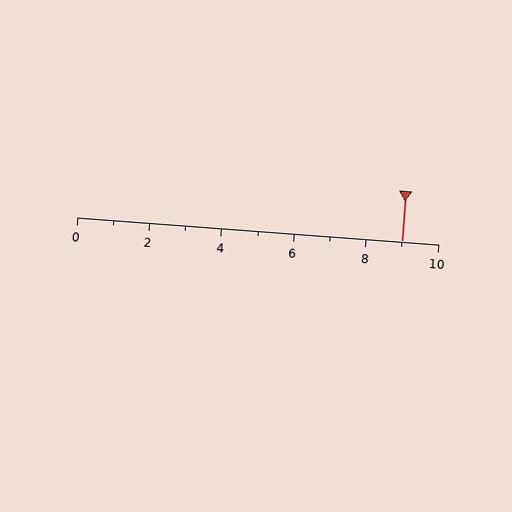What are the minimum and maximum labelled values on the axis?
The axis runs from 0 to 10.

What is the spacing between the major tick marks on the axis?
The major ticks are spaced 2 apart.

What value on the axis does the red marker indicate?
The marker indicates approximately 9.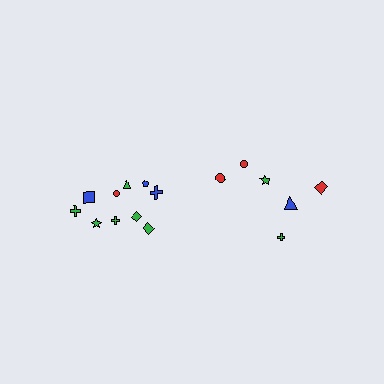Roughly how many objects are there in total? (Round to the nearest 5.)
Roughly 15 objects in total.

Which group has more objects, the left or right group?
The left group.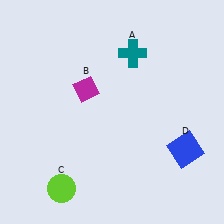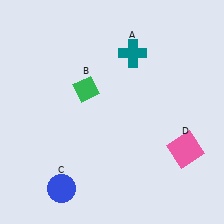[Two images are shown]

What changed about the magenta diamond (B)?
In Image 1, B is magenta. In Image 2, it changed to green.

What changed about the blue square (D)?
In Image 1, D is blue. In Image 2, it changed to pink.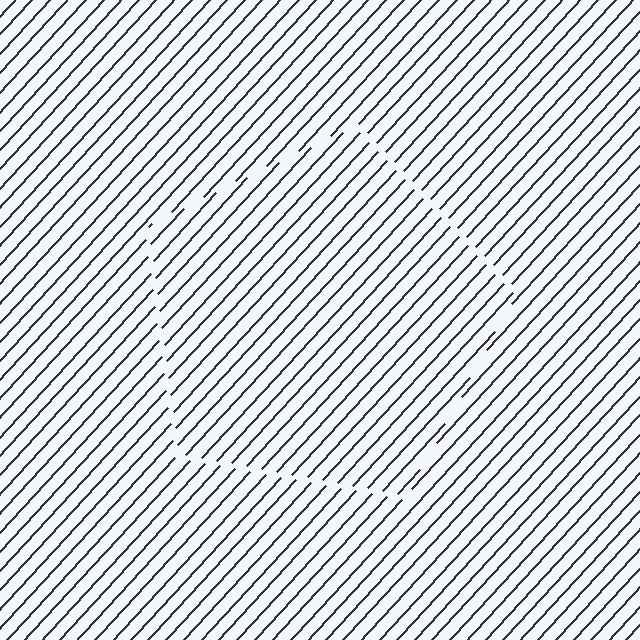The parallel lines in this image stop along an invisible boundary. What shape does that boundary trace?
An illusory pentagon. The interior of the shape contains the same grating, shifted by half a period — the contour is defined by the phase discontinuity where line-ends from the inner and outer gratings abut.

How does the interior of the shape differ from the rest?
The interior of the shape contains the same grating, shifted by half a period — the contour is defined by the phase discontinuity where line-ends from the inner and outer gratings abut.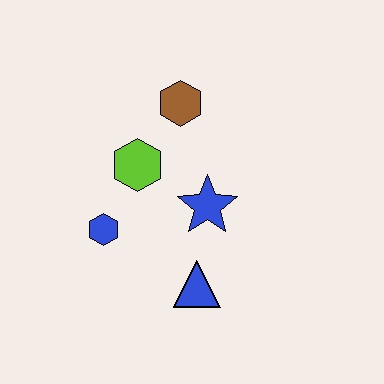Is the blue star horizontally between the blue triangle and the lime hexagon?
No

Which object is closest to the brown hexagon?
The lime hexagon is closest to the brown hexagon.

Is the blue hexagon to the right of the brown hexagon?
No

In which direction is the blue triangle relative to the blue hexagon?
The blue triangle is to the right of the blue hexagon.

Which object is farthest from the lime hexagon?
The blue triangle is farthest from the lime hexagon.